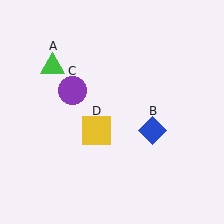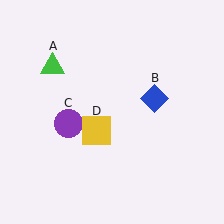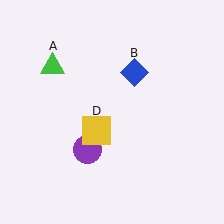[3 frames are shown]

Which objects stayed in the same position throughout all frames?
Green triangle (object A) and yellow square (object D) remained stationary.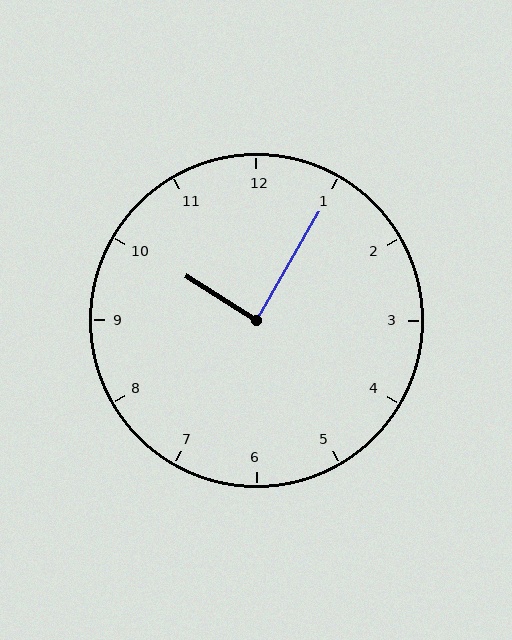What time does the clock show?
10:05.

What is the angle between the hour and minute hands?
Approximately 88 degrees.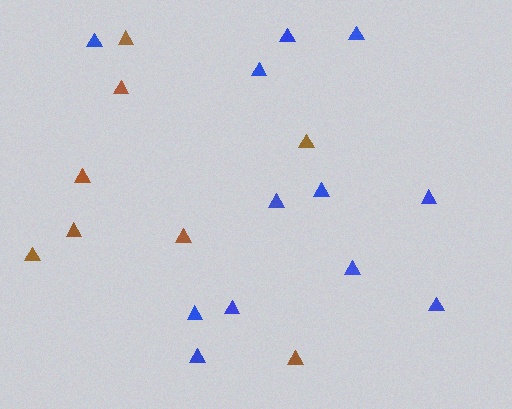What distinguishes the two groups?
There are 2 groups: one group of blue triangles (12) and one group of brown triangles (8).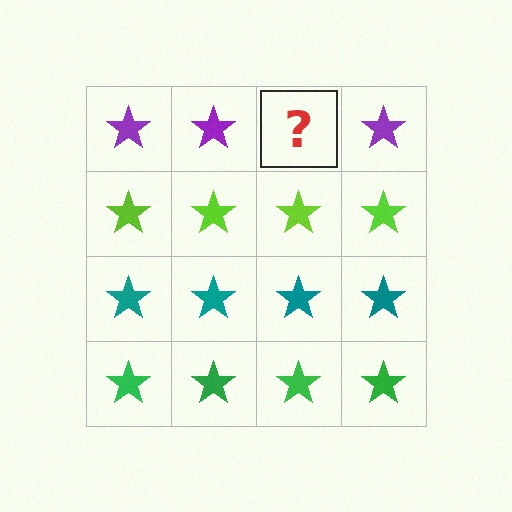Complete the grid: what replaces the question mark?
The question mark should be replaced with a purple star.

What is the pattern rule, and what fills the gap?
The rule is that each row has a consistent color. The gap should be filled with a purple star.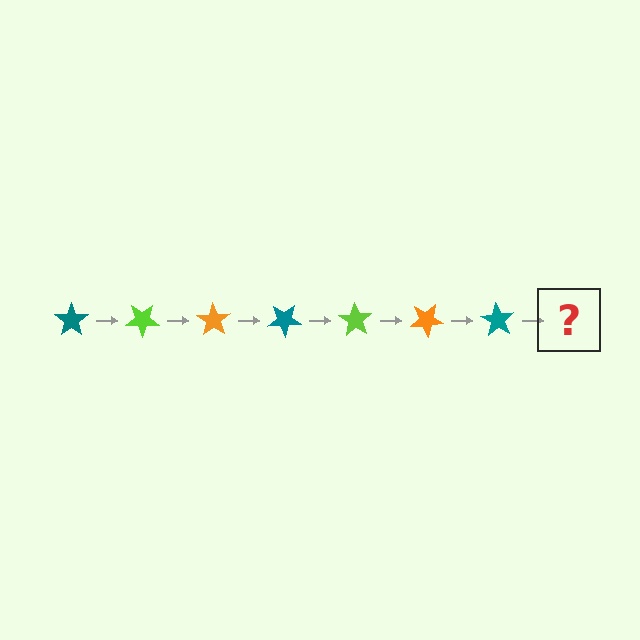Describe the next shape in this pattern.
It should be a lime star, rotated 245 degrees from the start.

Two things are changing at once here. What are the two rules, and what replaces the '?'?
The two rules are that it rotates 35 degrees each step and the color cycles through teal, lime, and orange. The '?' should be a lime star, rotated 245 degrees from the start.